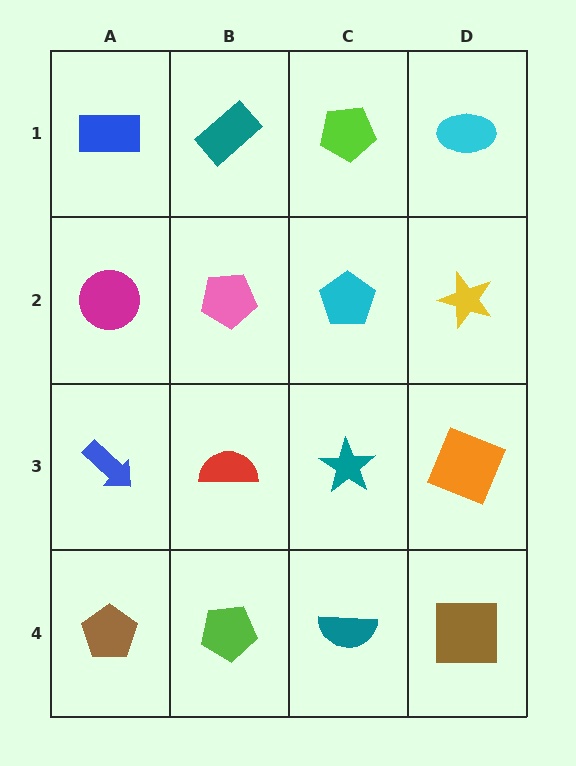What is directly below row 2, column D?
An orange square.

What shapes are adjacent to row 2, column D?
A cyan ellipse (row 1, column D), an orange square (row 3, column D), a cyan pentagon (row 2, column C).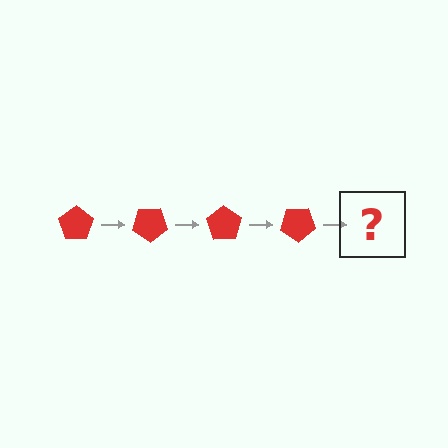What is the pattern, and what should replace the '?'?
The pattern is that the pentagon rotates 35 degrees each step. The '?' should be a red pentagon rotated 140 degrees.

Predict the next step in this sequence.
The next step is a red pentagon rotated 140 degrees.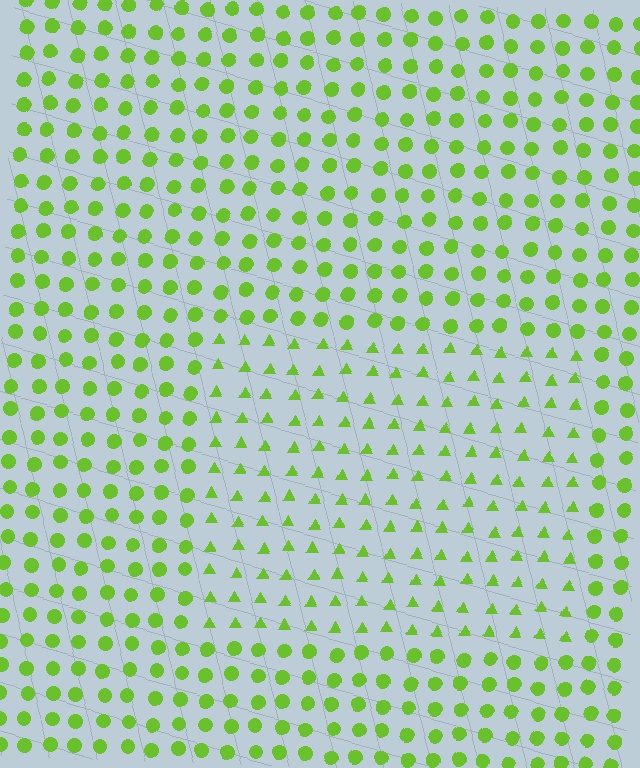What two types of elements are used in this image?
The image uses triangles inside the rectangle region and circles outside it.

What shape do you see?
I see a rectangle.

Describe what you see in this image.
The image is filled with small lime elements arranged in a uniform grid. A rectangle-shaped region contains triangles, while the surrounding area contains circles. The boundary is defined purely by the change in element shape.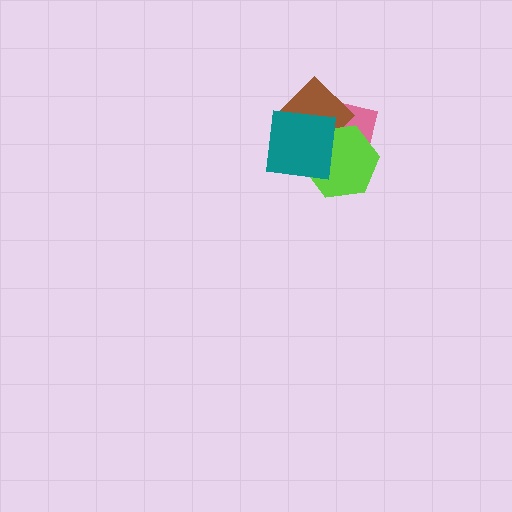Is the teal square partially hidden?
No, no other shape covers it.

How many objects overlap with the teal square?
3 objects overlap with the teal square.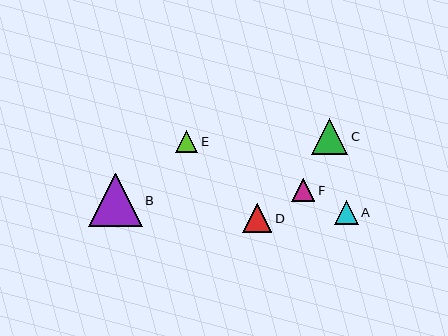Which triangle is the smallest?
Triangle E is the smallest with a size of approximately 22 pixels.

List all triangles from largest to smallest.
From largest to smallest: B, C, D, A, F, E.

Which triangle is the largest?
Triangle B is the largest with a size of approximately 53 pixels.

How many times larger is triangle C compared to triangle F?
Triangle C is approximately 1.5 times the size of triangle F.